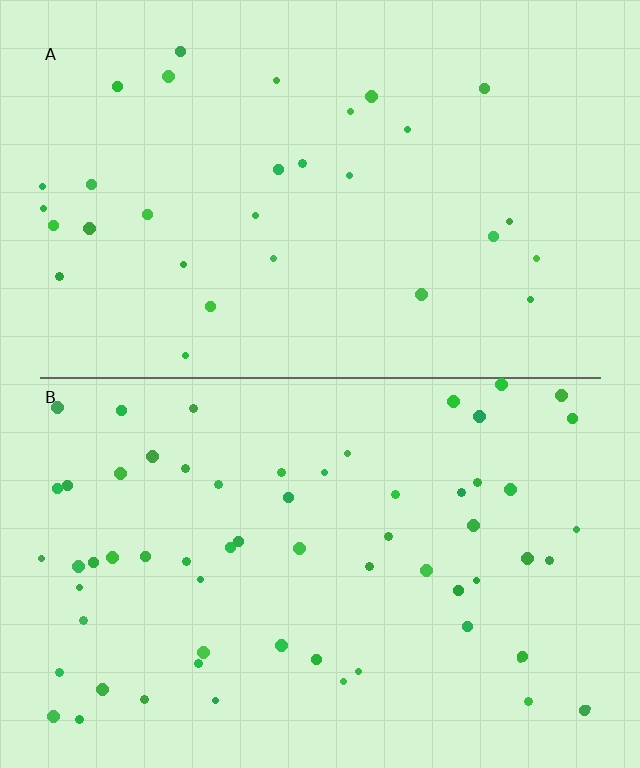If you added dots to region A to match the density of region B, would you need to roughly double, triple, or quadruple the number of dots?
Approximately double.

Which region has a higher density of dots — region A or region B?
B (the bottom).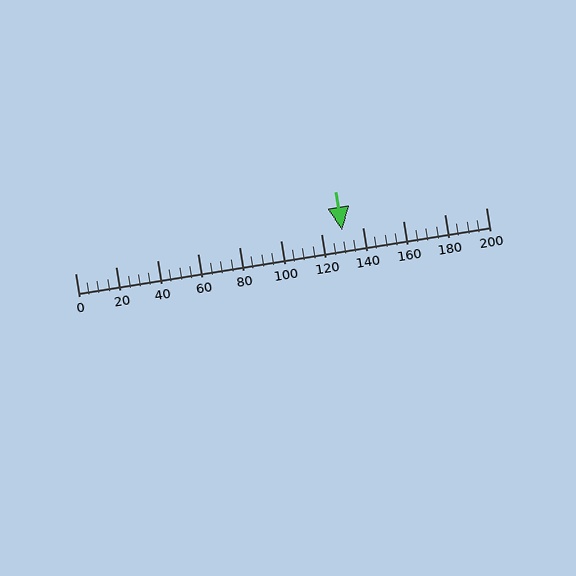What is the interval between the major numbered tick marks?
The major tick marks are spaced 20 units apart.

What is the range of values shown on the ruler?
The ruler shows values from 0 to 200.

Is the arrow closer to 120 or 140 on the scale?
The arrow is closer to 140.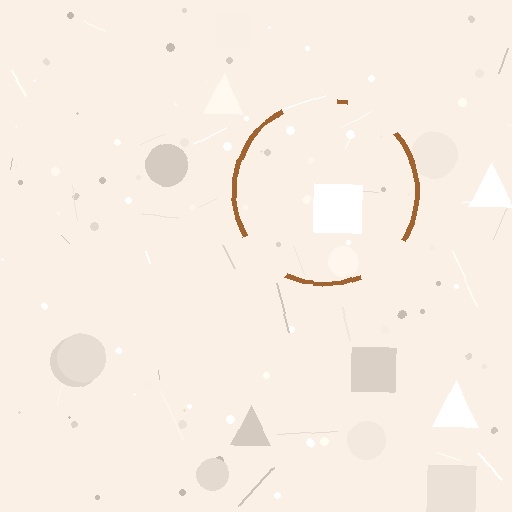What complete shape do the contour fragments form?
The contour fragments form a circle.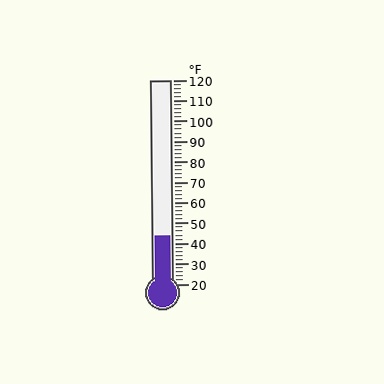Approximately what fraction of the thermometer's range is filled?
The thermometer is filled to approximately 25% of its range.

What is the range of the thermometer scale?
The thermometer scale ranges from 20°F to 120°F.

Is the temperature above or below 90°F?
The temperature is below 90°F.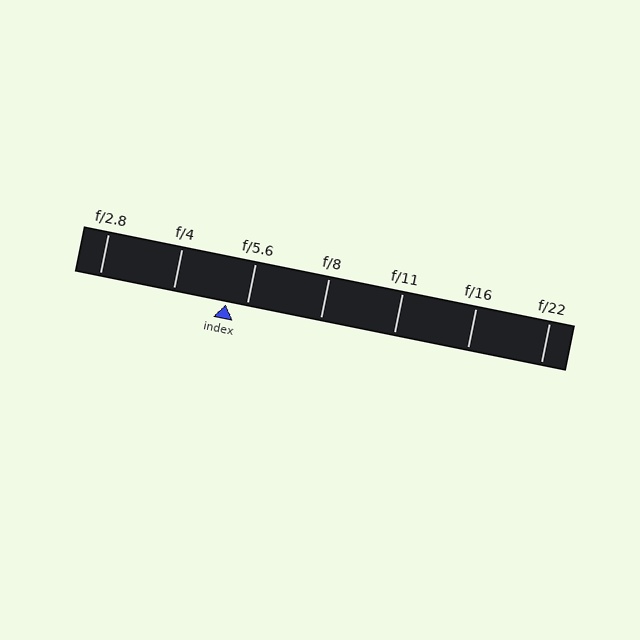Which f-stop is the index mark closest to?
The index mark is closest to f/5.6.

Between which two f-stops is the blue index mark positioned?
The index mark is between f/4 and f/5.6.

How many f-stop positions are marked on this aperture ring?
There are 7 f-stop positions marked.